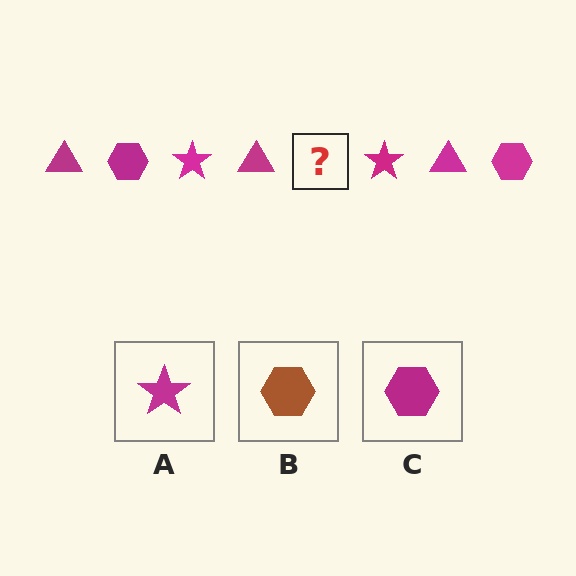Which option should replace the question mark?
Option C.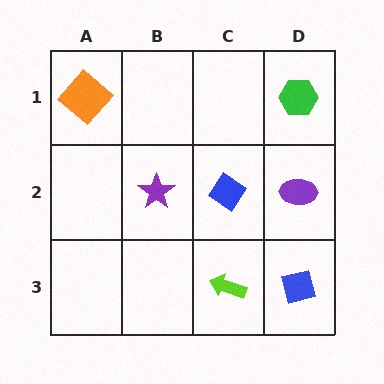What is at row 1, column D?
A green hexagon.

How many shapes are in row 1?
2 shapes.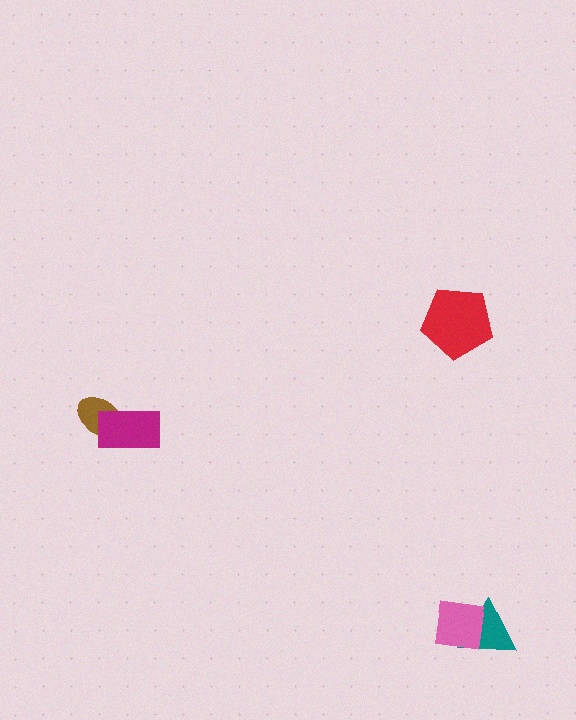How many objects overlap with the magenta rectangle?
1 object overlaps with the magenta rectangle.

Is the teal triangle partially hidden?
Yes, it is partially covered by another shape.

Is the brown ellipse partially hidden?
Yes, it is partially covered by another shape.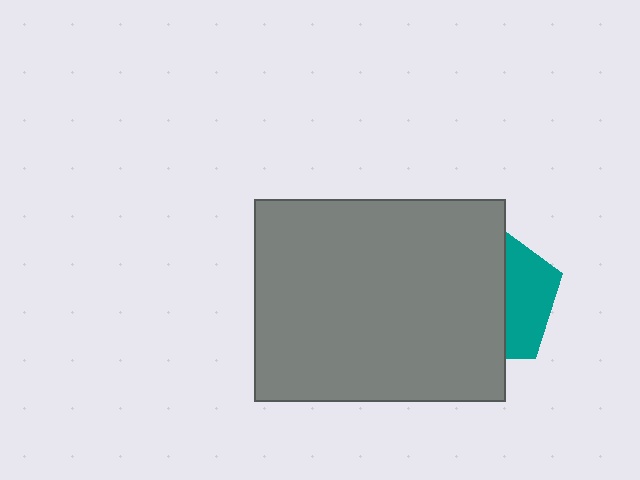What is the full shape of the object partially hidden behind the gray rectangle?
The partially hidden object is a teal pentagon.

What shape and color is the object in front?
The object in front is a gray rectangle.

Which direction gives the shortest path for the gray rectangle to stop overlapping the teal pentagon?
Moving left gives the shortest separation.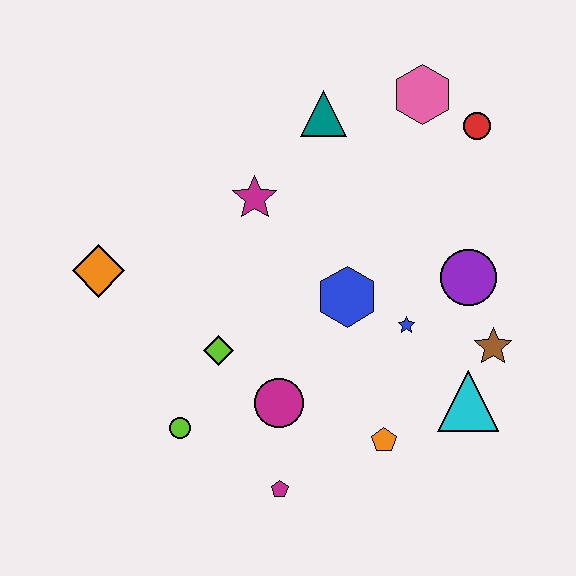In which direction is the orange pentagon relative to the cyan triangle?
The orange pentagon is to the left of the cyan triangle.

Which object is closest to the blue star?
The blue hexagon is closest to the blue star.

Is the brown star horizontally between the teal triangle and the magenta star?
No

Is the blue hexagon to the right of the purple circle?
No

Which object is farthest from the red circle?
The lime circle is farthest from the red circle.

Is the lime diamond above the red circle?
No